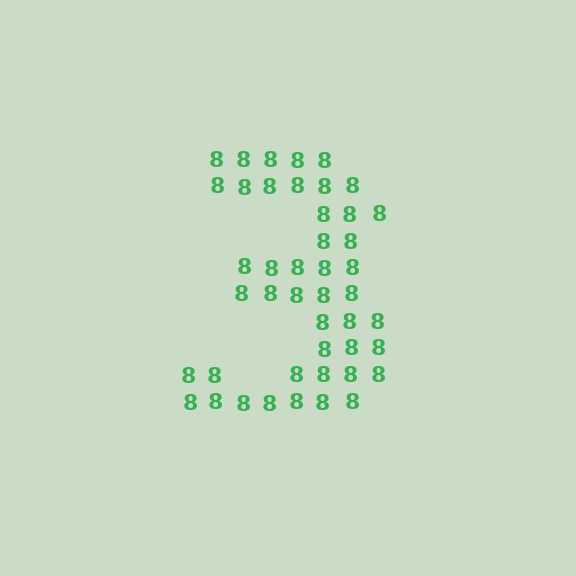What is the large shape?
The large shape is the digit 3.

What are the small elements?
The small elements are digit 8's.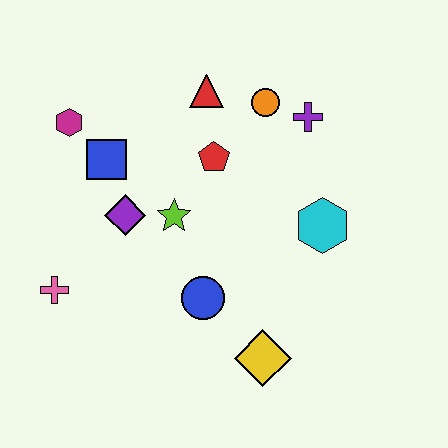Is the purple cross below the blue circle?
No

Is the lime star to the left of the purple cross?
Yes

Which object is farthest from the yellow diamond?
The magenta hexagon is farthest from the yellow diamond.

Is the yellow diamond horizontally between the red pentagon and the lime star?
No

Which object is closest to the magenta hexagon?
The blue square is closest to the magenta hexagon.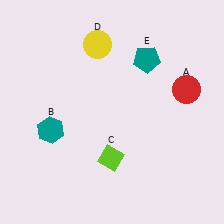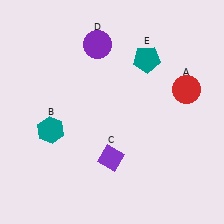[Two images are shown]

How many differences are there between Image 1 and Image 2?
There are 2 differences between the two images.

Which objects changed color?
C changed from lime to purple. D changed from yellow to purple.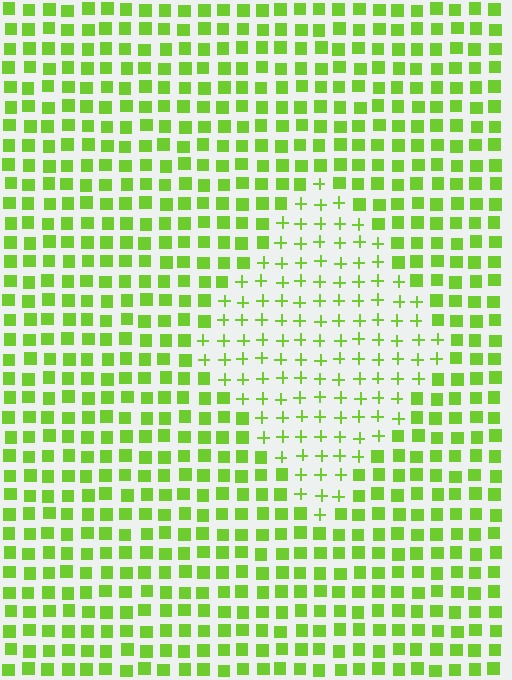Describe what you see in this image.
The image is filled with small lime elements arranged in a uniform grid. A diamond-shaped region contains plus signs, while the surrounding area contains squares. The boundary is defined purely by the change in element shape.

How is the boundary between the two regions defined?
The boundary is defined by a change in element shape: plus signs inside vs. squares outside. All elements share the same color and spacing.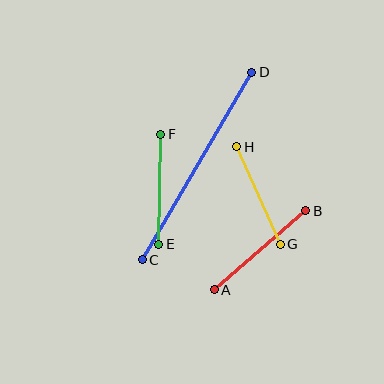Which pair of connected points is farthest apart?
Points C and D are farthest apart.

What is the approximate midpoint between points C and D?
The midpoint is at approximately (197, 166) pixels.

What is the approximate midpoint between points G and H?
The midpoint is at approximately (258, 196) pixels.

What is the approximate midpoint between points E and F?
The midpoint is at approximately (160, 189) pixels.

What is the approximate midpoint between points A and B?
The midpoint is at approximately (260, 250) pixels.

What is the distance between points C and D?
The distance is approximately 217 pixels.